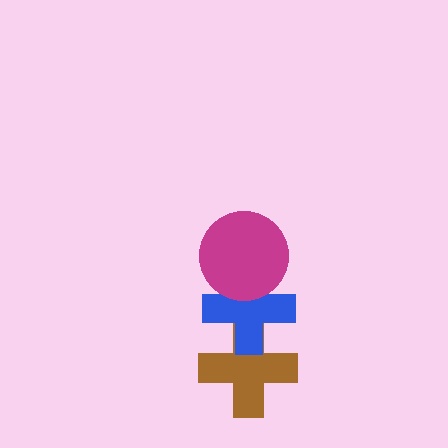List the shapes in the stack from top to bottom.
From top to bottom: the magenta circle, the blue cross, the brown cross.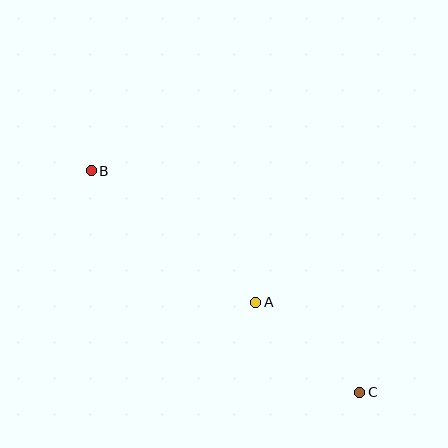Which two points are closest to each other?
Points A and C are closest to each other.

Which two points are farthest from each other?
Points B and C are farthest from each other.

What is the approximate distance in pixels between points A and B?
The distance between A and B is approximately 211 pixels.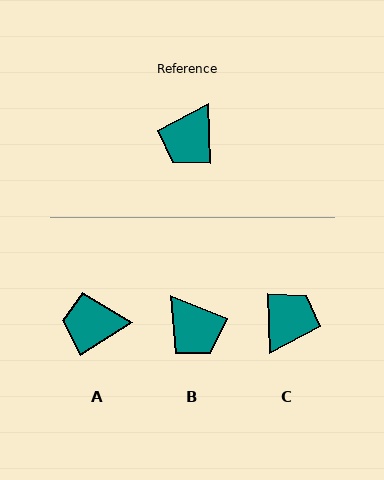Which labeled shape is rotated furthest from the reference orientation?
C, about 180 degrees away.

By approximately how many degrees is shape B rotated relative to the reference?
Approximately 66 degrees counter-clockwise.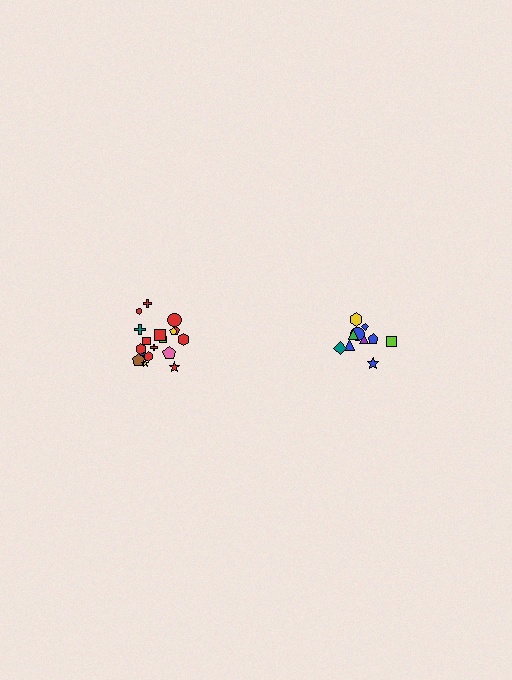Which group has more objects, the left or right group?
The left group.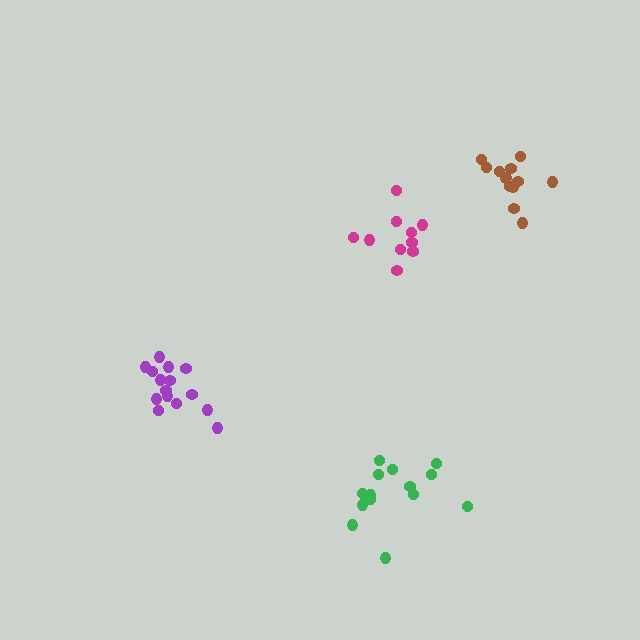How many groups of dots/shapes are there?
There are 4 groups.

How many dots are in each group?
Group 1: 12 dots, Group 2: 15 dots, Group 3: 10 dots, Group 4: 15 dots (52 total).